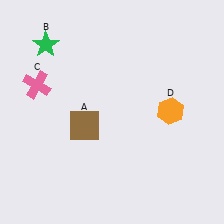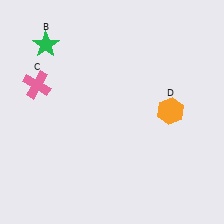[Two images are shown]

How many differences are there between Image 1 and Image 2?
There is 1 difference between the two images.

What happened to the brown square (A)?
The brown square (A) was removed in Image 2. It was in the bottom-left area of Image 1.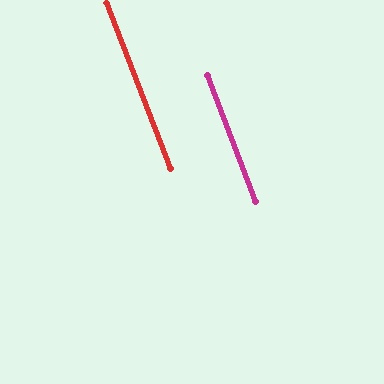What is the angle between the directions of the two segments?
Approximately 0 degrees.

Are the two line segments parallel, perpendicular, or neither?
Parallel — their directions differ by only 0.4°.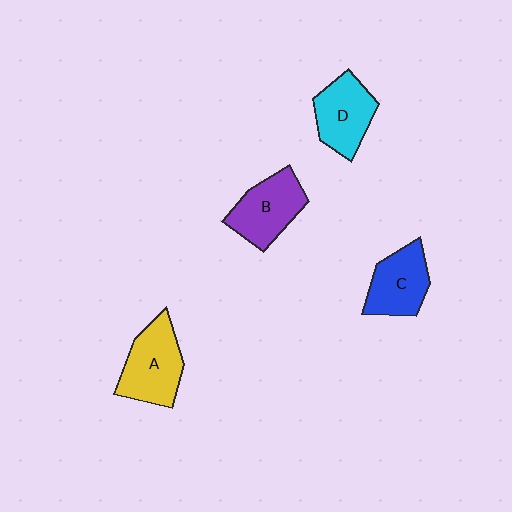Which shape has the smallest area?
Shape C (blue).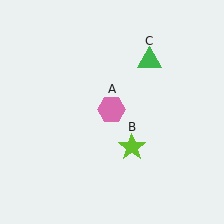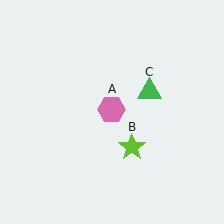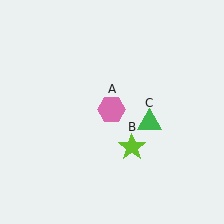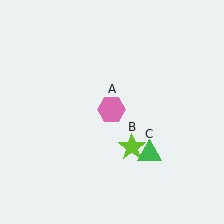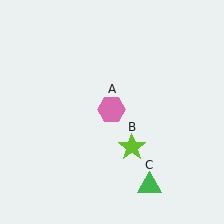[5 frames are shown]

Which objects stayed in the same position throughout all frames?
Pink hexagon (object A) and lime star (object B) remained stationary.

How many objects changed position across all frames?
1 object changed position: green triangle (object C).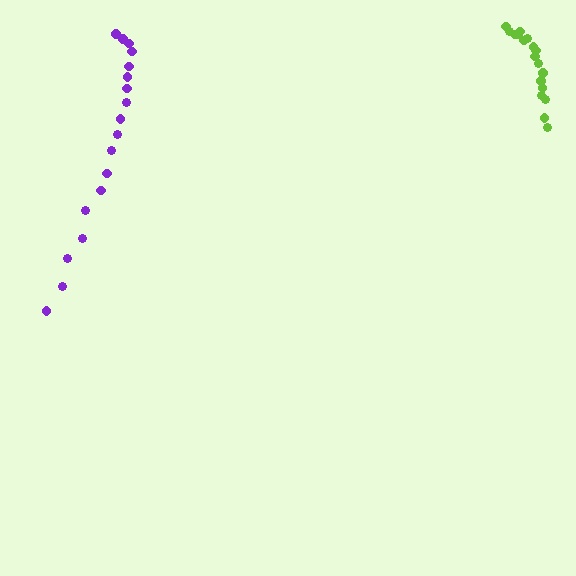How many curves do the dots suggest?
There are 2 distinct paths.